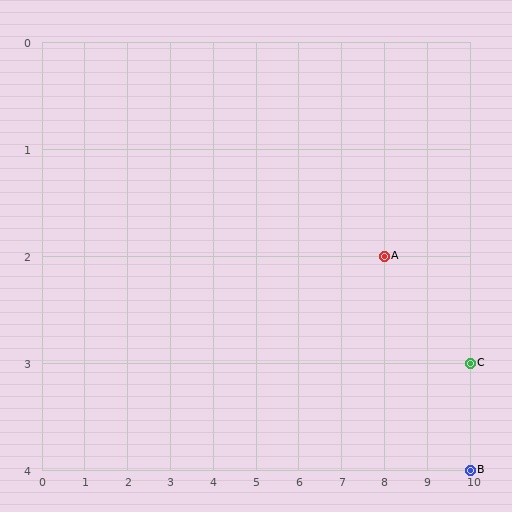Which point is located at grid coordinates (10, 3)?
Point C is at (10, 3).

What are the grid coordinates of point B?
Point B is at grid coordinates (10, 4).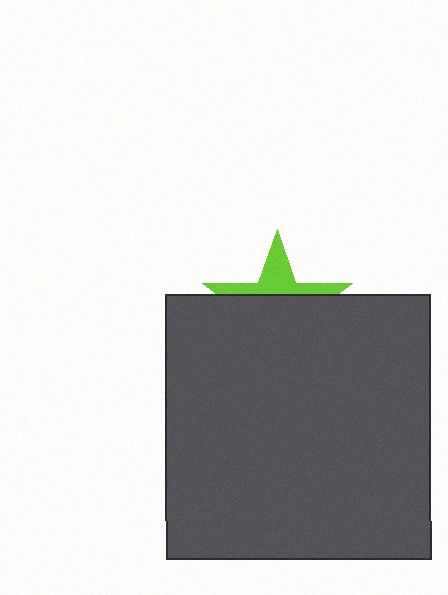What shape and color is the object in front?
The object in front is a dark gray square.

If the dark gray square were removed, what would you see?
You would see the complete lime star.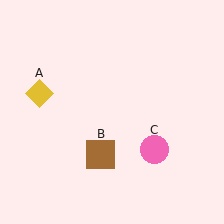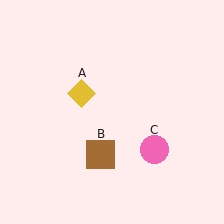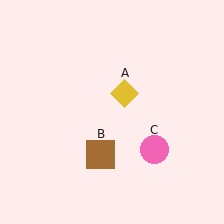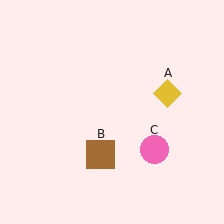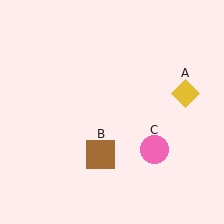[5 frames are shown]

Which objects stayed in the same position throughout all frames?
Brown square (object B) and pink circle (object C) remained stationary.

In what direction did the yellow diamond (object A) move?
The yellow diamond (object A) moved right.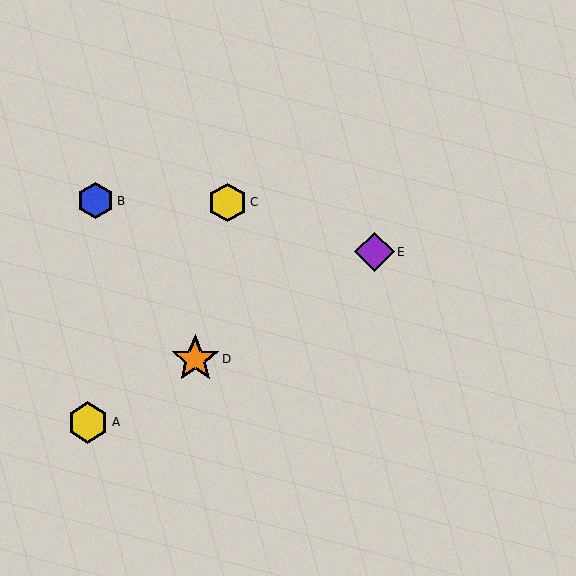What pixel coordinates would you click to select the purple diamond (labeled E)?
Click at (375, 252) to select the purple diamond E.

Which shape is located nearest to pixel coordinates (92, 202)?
The blue hexagon (labeled B) at (96, 201) is nearest to that location.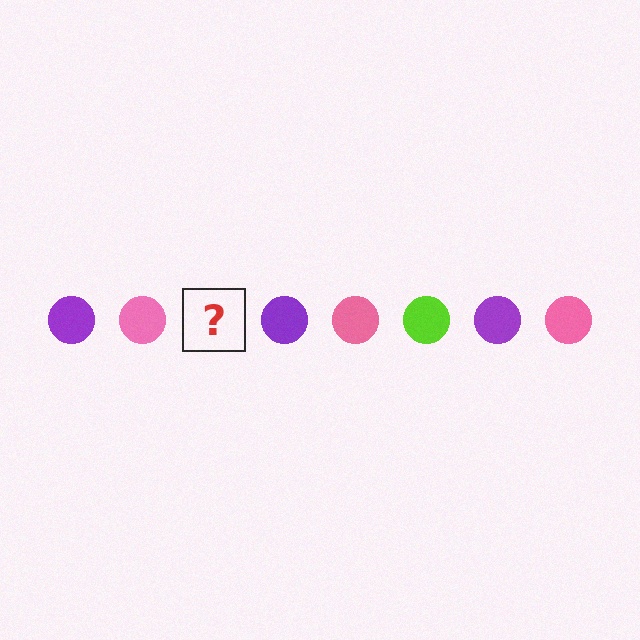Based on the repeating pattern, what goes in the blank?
The blank should be a lime circle.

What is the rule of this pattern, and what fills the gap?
The rule is that the pattern cycles through purple, pink, lime circles. The gap should be filled with a lime circle.